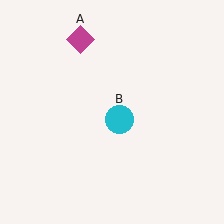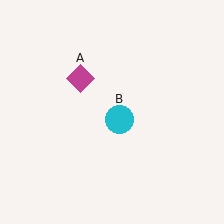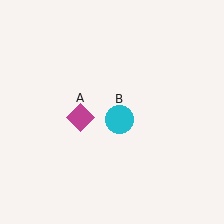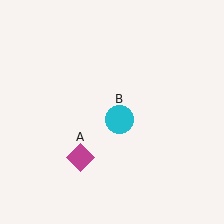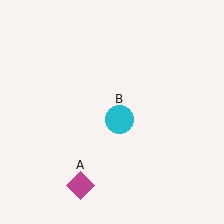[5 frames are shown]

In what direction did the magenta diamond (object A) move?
The magenta diamond (object A) moved down.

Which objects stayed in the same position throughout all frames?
Cyan circle (object B) remained stationary.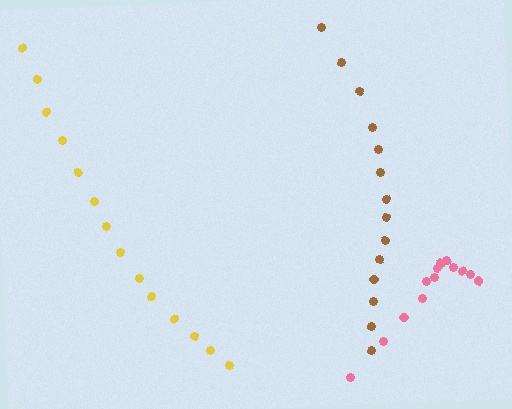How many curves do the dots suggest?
There are 3 distinct paths.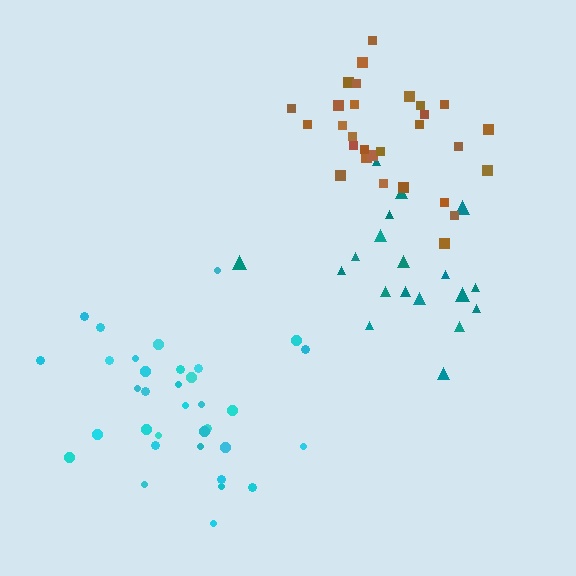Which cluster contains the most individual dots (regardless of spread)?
Cyan (34).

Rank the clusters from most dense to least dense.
brown, cyan, teal.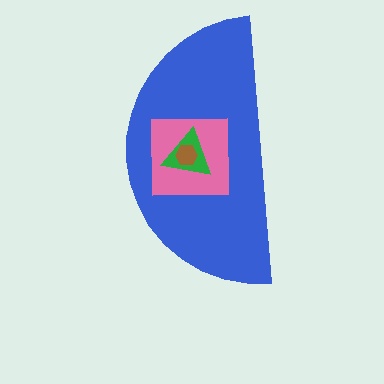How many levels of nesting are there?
4.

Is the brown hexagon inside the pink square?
Yes.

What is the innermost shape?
The brown hexagon.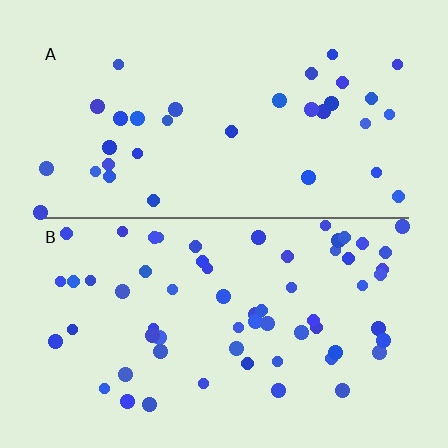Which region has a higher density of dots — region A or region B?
B (the bottom).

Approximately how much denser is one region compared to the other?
Approximately 1.8× — region B over region A.